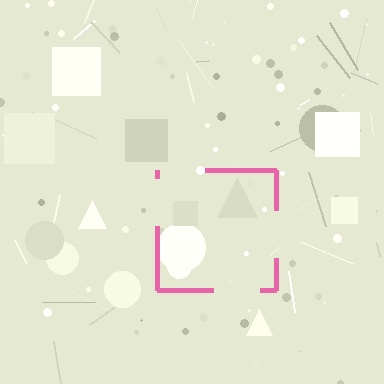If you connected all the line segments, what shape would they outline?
They would outline a square.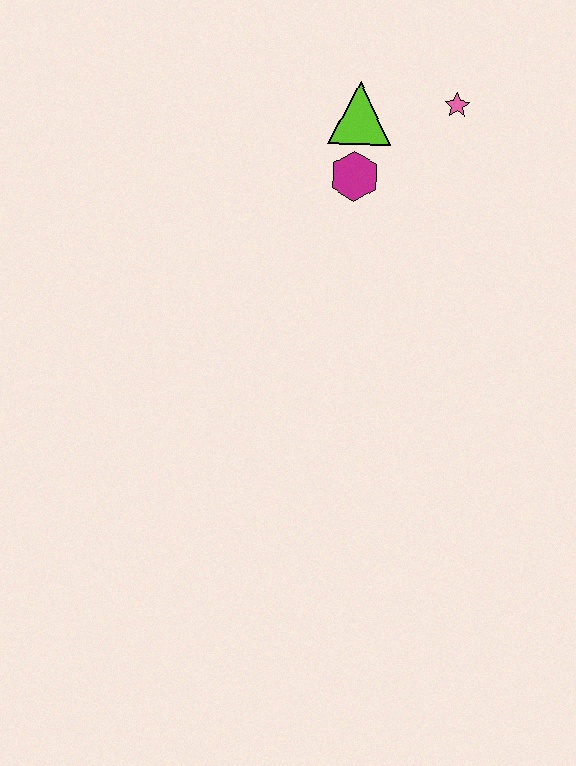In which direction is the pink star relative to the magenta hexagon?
The pink star is to the right of the magenta hexagon.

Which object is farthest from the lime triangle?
The pink star is farthest from the lime triangle.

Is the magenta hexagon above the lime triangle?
No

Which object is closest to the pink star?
The lime triangle is closest to the pink star.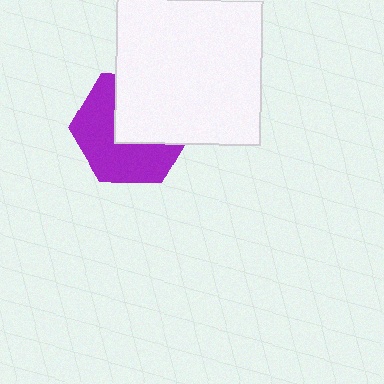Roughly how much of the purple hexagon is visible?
About half of it is visible (roughly 54%).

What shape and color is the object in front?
The object in front is a white square.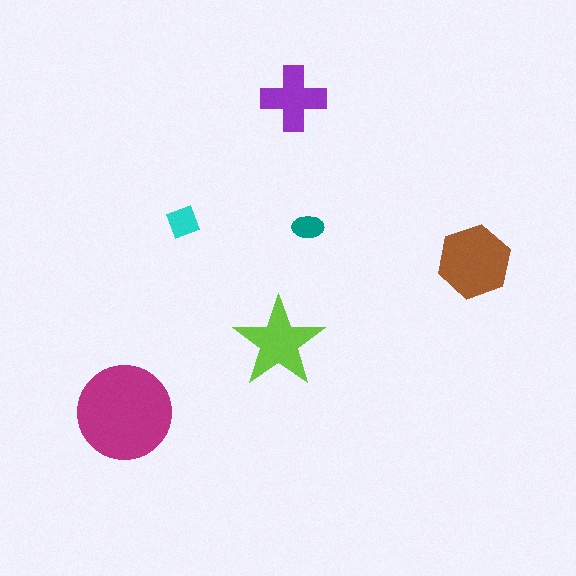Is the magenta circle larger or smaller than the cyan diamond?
Larger.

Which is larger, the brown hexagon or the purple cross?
The brown hexagon.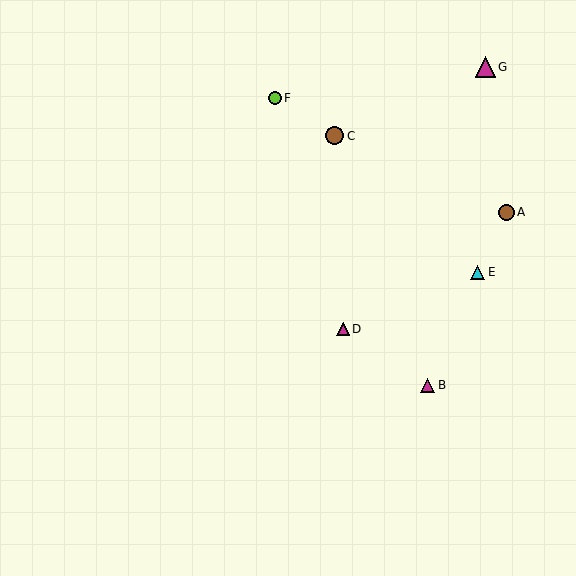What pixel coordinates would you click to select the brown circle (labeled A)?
Click at (506, 212) to select the brown circle A.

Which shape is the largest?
The magenta triangle (labeled G) is the largest.